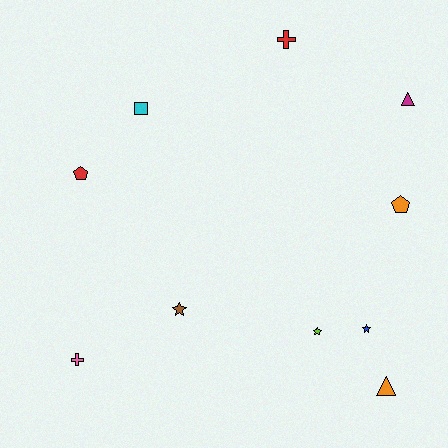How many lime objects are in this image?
There is 1 lime object.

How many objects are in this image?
There are 10 objects.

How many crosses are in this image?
There are 2 crosses.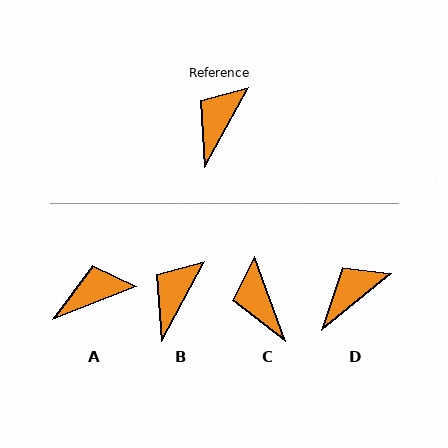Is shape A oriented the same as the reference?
No, it is off by about 40 degrees.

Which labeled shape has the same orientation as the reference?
B.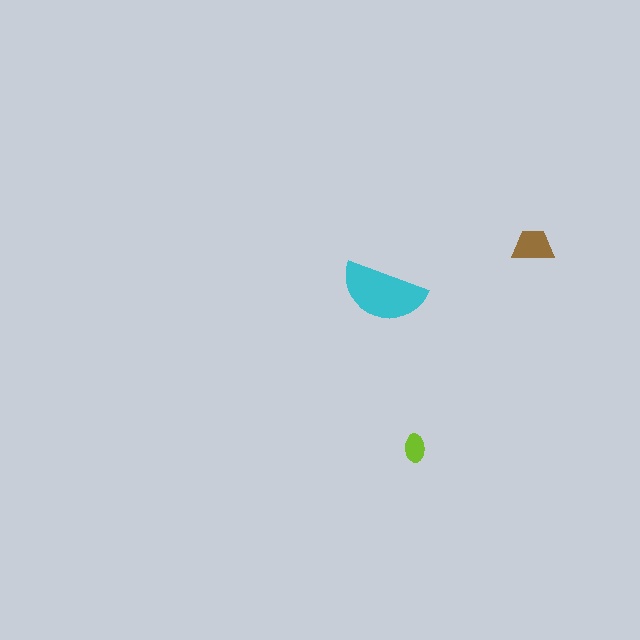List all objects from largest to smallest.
The cyan semicircle, the brown trapezoid, the lime ellipse.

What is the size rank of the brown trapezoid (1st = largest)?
2nd.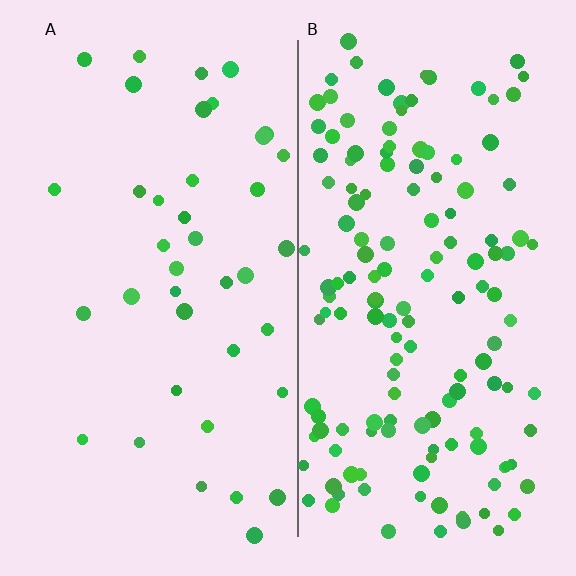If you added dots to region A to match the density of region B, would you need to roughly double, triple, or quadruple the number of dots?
Approximately quadruple.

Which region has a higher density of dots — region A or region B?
B (the right).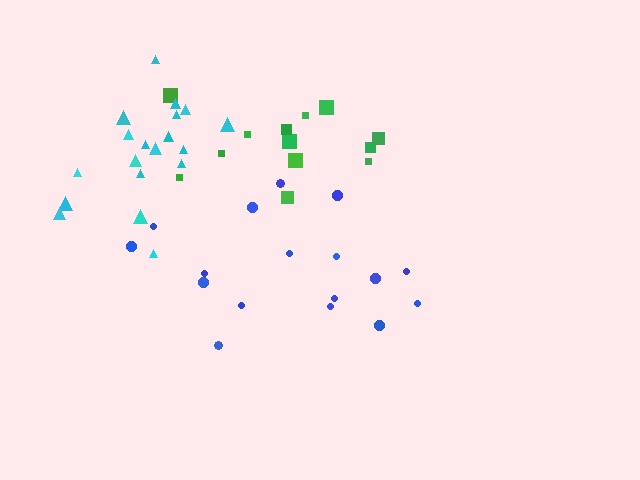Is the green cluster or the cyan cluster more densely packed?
Cyan.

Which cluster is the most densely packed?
Cyan.